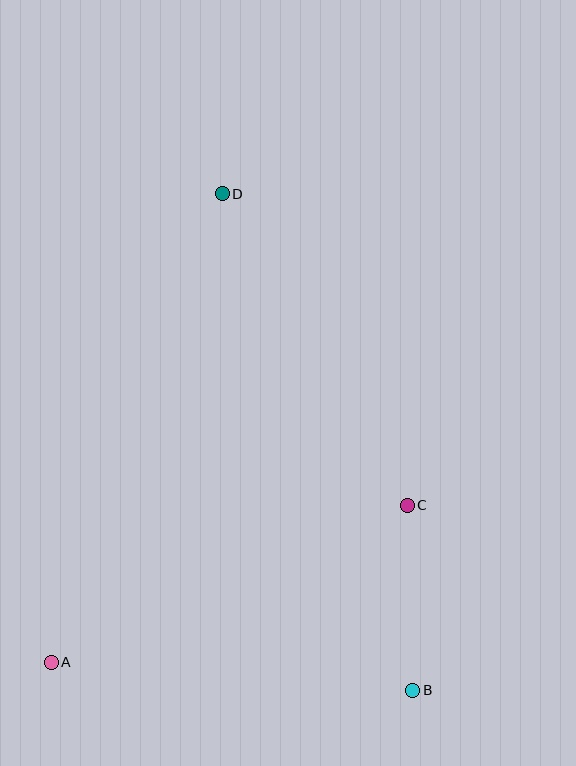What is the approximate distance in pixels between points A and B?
The distance between A and B is approximately 362 pixels.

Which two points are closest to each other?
Points B and C are closest to each other.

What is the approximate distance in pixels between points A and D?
The distance between A and D is approximately 499 pixels.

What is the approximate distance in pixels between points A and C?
The distance between A and C is approximately 389 pixels.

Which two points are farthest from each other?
Points B and D are farthest from each other.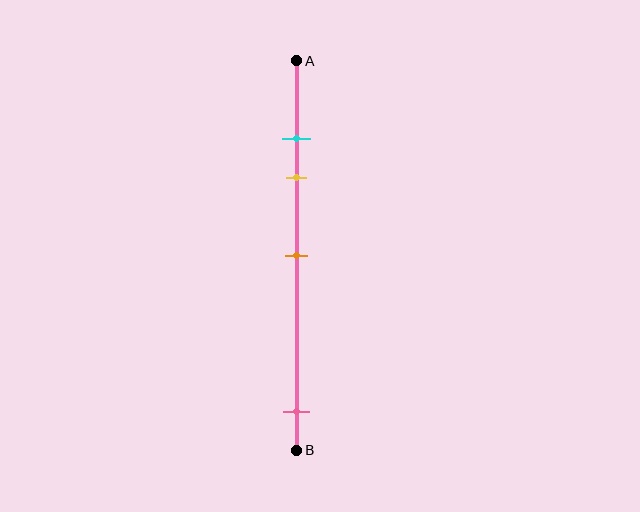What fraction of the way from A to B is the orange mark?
The orange mark is approximately 50% (0.5) of the way from A to B.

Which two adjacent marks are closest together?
The cyan and yellow marks are the closest adjacent pair.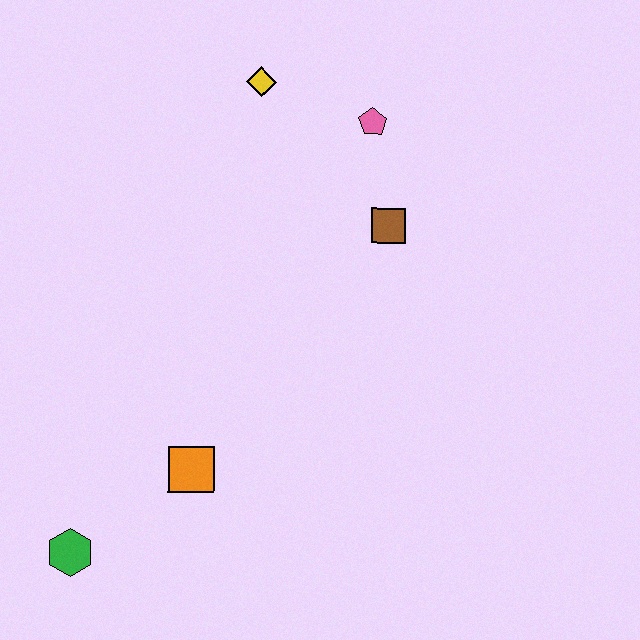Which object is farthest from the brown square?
The green hexagon is farthest from the brown square.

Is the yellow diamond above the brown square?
Yes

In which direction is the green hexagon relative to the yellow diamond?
The green hexagon is below the yellow diamond.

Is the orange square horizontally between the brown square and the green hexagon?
Yes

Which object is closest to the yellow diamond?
The pink pentagon is closest to the yellow diamond.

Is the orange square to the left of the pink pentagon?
Yes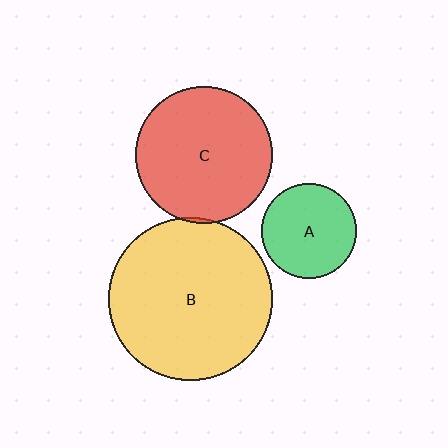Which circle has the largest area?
Circle B (yellow).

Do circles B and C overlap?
Yes.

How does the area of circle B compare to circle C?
Approximately 1.4 times.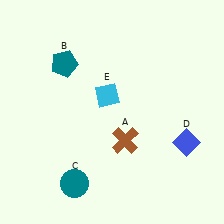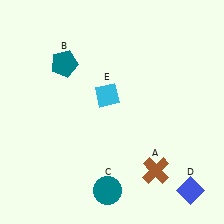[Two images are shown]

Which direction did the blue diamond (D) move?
The blue diamond (D) moved down.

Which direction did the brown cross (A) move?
The brown cross (A) moved right.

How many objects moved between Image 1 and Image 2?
3 objects moved between the two images.